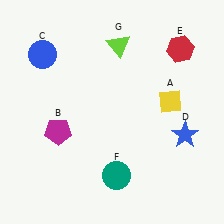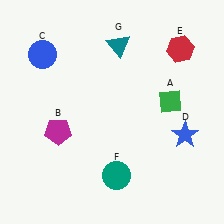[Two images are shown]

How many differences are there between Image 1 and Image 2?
There are 2 differences between the two images.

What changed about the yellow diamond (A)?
In Image 1, A is yellow. In Image 2, it changed to green.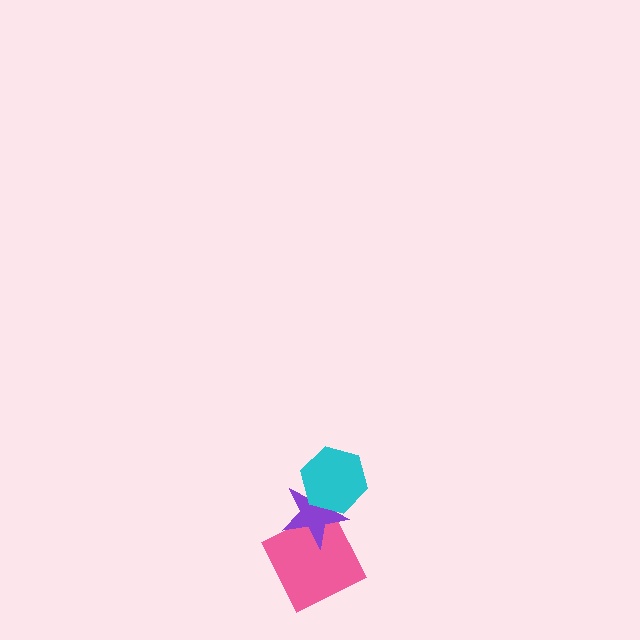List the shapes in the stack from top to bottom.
From top to bottom: the cyan hexagon, the purple star, the pink square.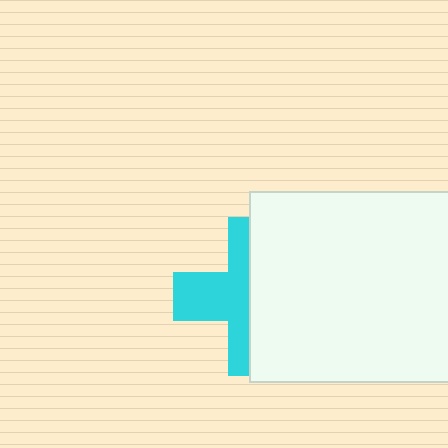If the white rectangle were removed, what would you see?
You would see the complete cyan cross.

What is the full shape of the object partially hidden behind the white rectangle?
The partially hidden object is a cyan cross.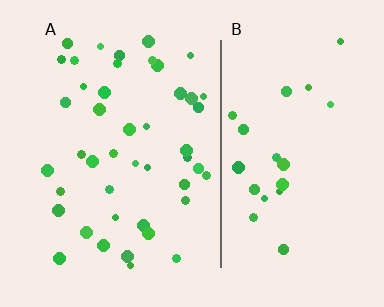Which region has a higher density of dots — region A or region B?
A (the left).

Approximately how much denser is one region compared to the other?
Approximately 2.0× — region A over region B.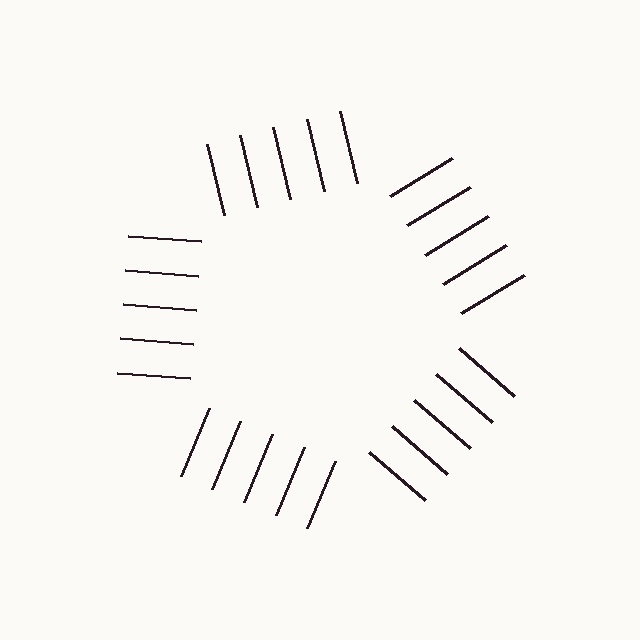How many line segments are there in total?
25 — 5 along each of the 5 edges.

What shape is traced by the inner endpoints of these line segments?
An illusory pentagon — the line segments terminate on its edges but no continuous stroke is drawn.